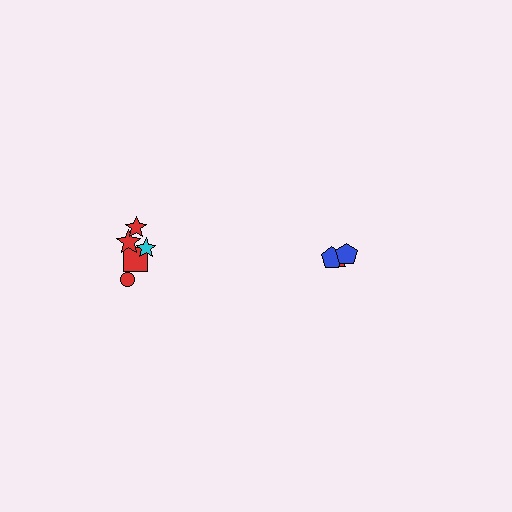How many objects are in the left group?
There are 5 objects.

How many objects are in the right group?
There are 3 objects.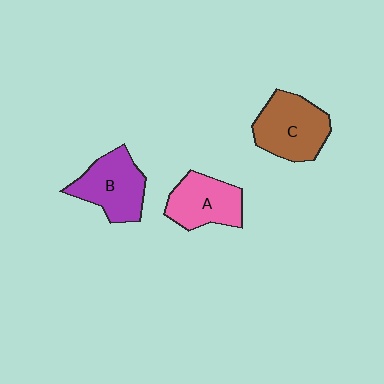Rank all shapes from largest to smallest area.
From largest to smallest: C (brown), B (purple), A (pink).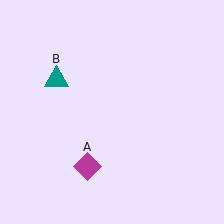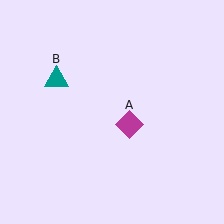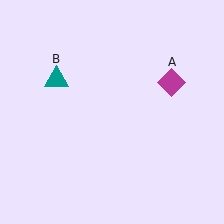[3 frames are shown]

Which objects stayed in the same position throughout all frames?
Teal triangle (object B) remained stationary.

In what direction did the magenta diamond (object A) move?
The magenta diamond (object A) moved up and to the right.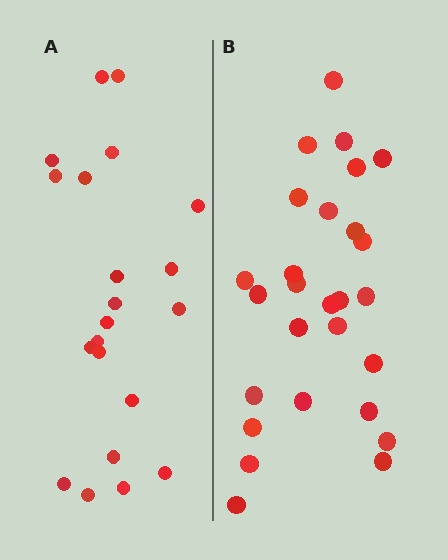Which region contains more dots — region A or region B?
Region B (the right region) has more dots.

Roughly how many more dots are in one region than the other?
Region B has about 6 more dots than region A.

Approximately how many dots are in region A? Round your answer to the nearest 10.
About 20 dots. (The exact count is 21, which rounds to 20.)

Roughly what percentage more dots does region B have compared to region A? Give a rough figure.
About 30% more.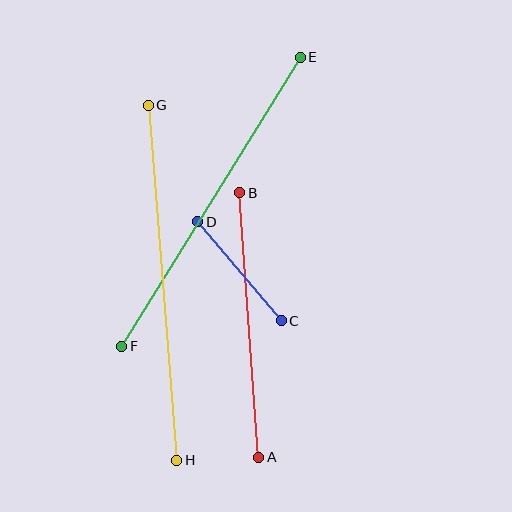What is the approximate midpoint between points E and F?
The midpoint is at approximately (211, 202) pixels.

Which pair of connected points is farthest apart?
Points G and H are farthest apart.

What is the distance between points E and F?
The distance is approximately 340 pixels.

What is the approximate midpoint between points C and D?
The midpoint is at approximately (240, 271) pixels.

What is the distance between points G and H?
The distance is approximately 356 pixels.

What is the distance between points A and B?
The distance is approximately 265 pixels.